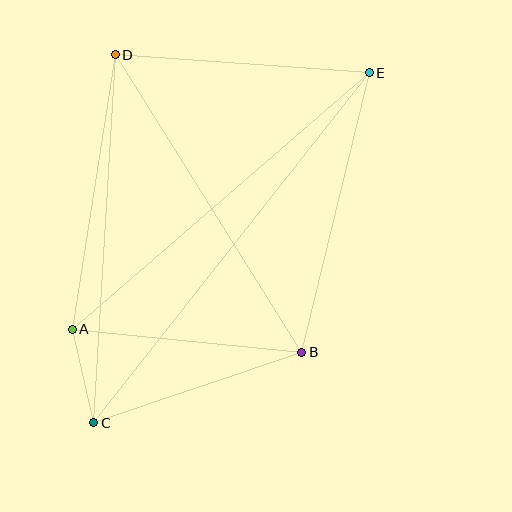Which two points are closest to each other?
Points A and C are closest to each other.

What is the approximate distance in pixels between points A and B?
The distance between A and B is approximately 231 pixels.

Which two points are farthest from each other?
Points C and E are farthest from each other.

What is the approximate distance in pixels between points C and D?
The distance between C and D is approximately 369 pixels.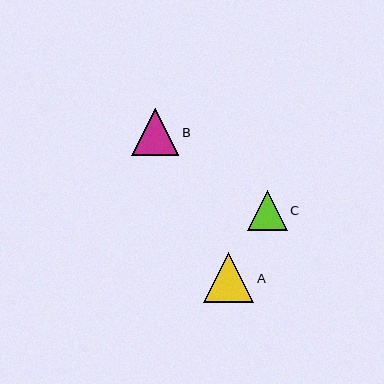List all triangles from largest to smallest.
From largest to smallest: A, B, C.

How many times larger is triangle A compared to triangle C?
Triangle A is approximately 1.3 times the size of triangle C.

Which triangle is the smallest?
Triangle C is the smallest with a size of approximately 40 pixels.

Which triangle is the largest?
Triangle A is the largest with a size of approximately 51 pixels.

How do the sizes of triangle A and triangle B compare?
Triangle A and triangle B are approximately the same size.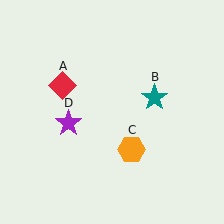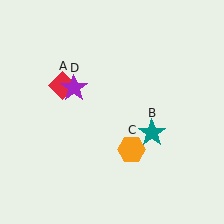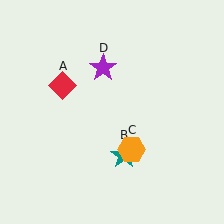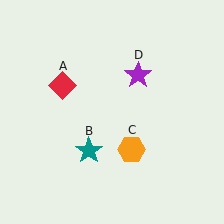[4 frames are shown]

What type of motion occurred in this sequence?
The teal star (object B), purple star (object D) rotated clockwise around the center of the scene.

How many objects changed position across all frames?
2 objects changed position: teal star (object B), purple star (object D).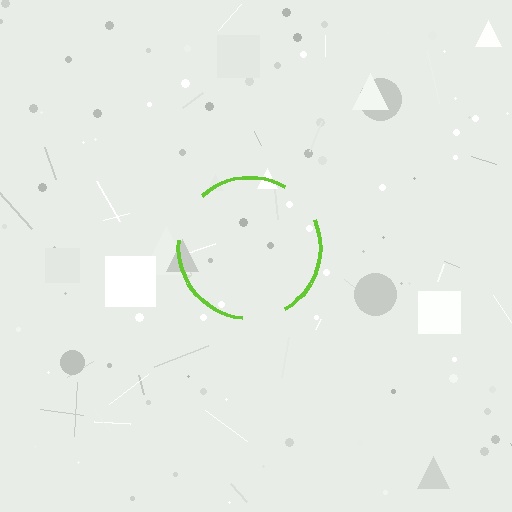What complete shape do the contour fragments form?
The contour fragments form a circle.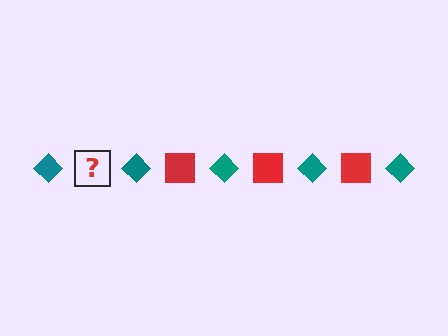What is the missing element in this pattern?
The missing element is a red square.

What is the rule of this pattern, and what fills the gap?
The rule is that the pattern alternates between teal diamond and red square. The gap should be filled with a red square.